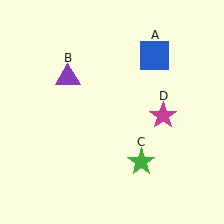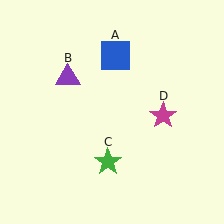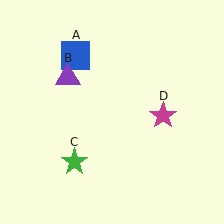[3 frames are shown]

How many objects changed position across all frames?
2 objects changed position: blue square (object A), green star (object C).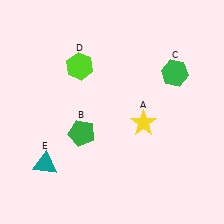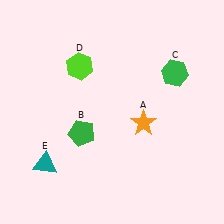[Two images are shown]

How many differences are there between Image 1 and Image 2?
There is 1 difference between the two images.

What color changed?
The star (A) changed from yellow in Image 1 to orange in Image 2.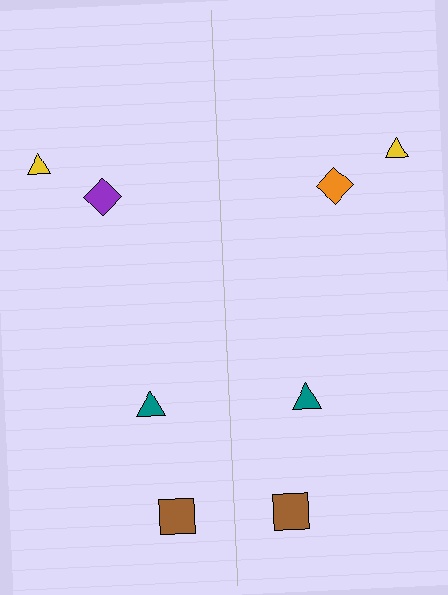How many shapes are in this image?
There are 8 shapes in this image.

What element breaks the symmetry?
The orange diamond on the right side breaks the symmetry — its mirror counterpart is purple.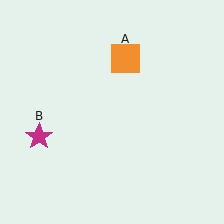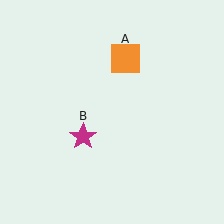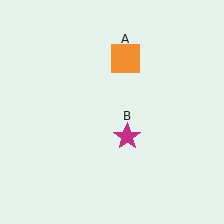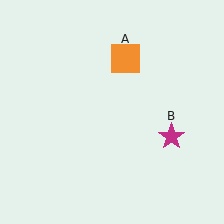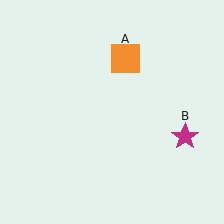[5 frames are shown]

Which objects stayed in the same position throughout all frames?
Orange square (object A) remained stationary.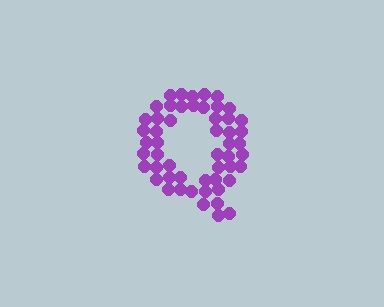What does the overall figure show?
The overall figure shows the letter Q.